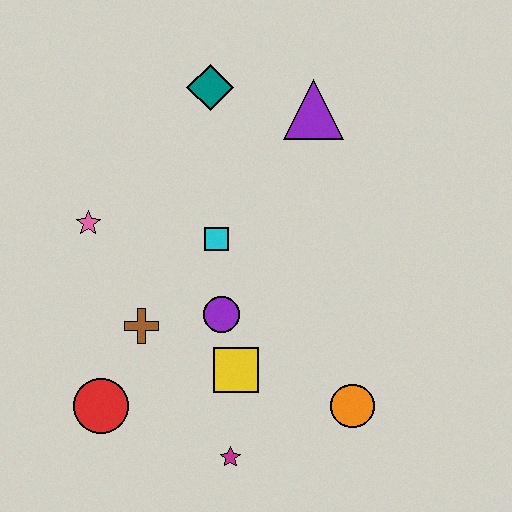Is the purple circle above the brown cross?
Yes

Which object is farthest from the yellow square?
The teal diamond is farthest from the yellow square.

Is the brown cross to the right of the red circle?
Yes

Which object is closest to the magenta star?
The yellow square is closest to the magenta star.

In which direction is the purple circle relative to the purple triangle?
The purple circle is below the purple triangle.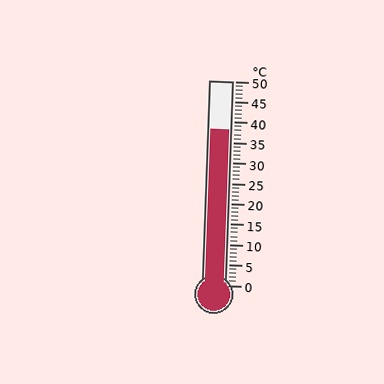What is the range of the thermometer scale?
The thermometer scale ranges from 0°C to 50°C.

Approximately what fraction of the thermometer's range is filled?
The thermometer is filled to approximately 75% of its range.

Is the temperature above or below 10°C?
The temperature is above 10°C.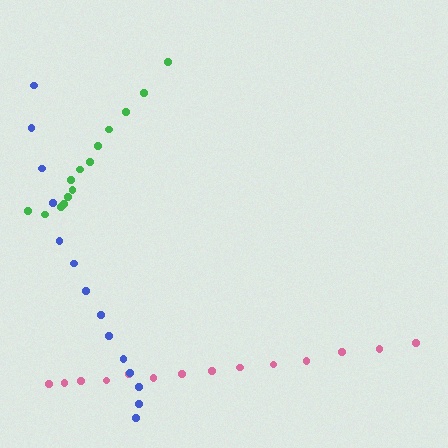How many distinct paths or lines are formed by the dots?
There are 3 distinct paths.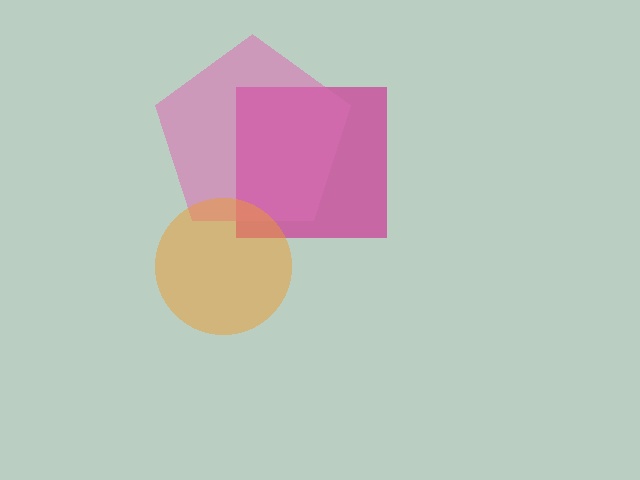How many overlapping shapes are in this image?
There are 3 overlapping shapes in the image.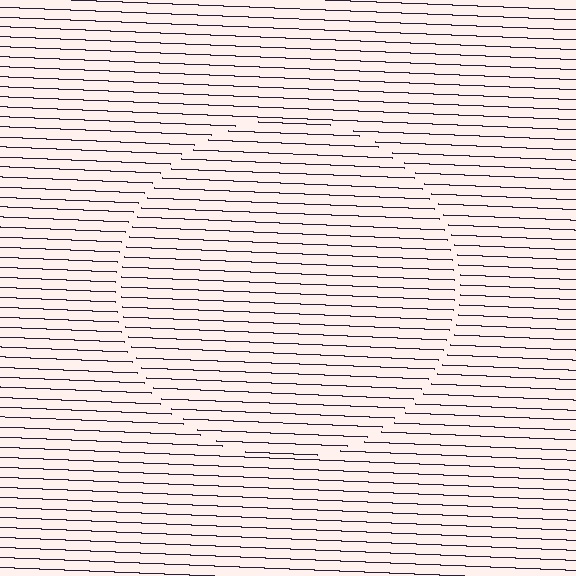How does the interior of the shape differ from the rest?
The interior of the shape contains the same grating, shifted by half a period — the contour is defined by the phase discontinuity where line-ends from the inner and outer gratings abut.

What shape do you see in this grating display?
An illusory circle. The interior of the shape contains the same grating, shifted by half a period — the contour is defined by the phase discontinuity where line-ends from the inner and outer gratings abut.